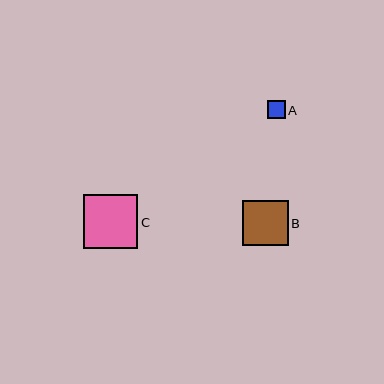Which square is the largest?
Square C is the largest with a size of approximately 55 pixels.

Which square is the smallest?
Square A is the smallest with a size of approximately 17 pixels.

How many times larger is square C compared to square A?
Square C is approximately 3.2 times the size of square A.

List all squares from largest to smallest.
From largest to smallest: C, B, A.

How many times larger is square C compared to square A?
Square C is approximately 3.2 times the size of square A.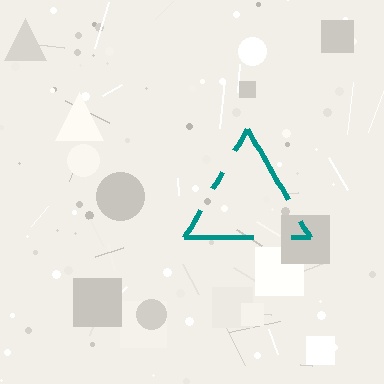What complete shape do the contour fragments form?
The contour fragments form a triangle.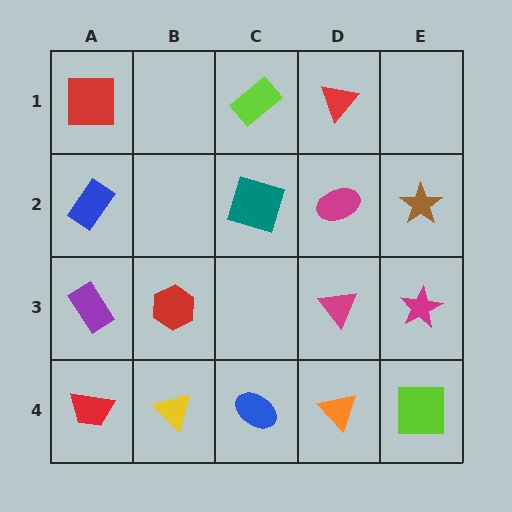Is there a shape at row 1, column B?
No, that cell is empty.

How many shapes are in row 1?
3 shapes.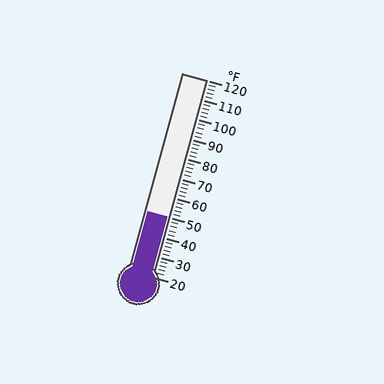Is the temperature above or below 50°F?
The temperature is at 50°F.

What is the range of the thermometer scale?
The thermometer scale ranges from 20°F to 120°F.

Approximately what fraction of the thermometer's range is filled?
The thermometer is filled to approximately 30% of its range.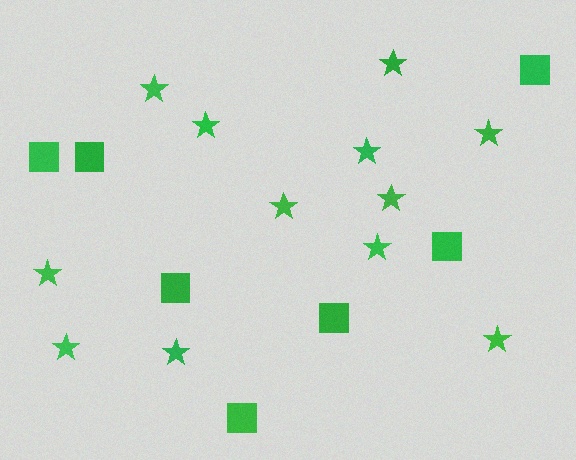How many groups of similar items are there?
There are 2 groups: one group of squares (7) and one group of stars (12).